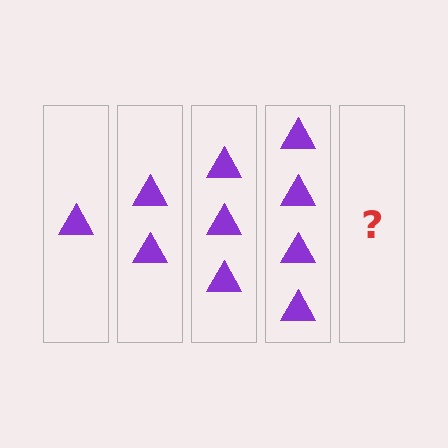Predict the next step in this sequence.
The next step is 5 triangles.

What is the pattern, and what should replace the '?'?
The pattern is that each step adds one more triangle. The '?' should be 5 triangles.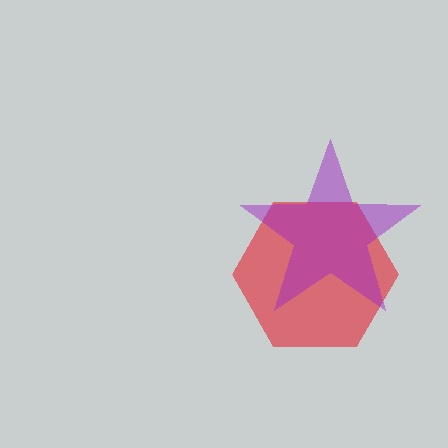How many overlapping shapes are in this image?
There are 2 overlapping shapes in the image.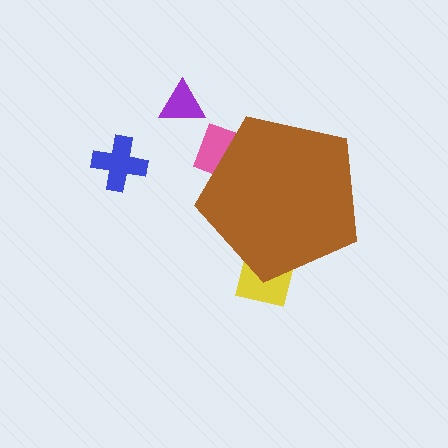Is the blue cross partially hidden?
No, the blue cross is fully visible.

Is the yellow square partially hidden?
Yes, the yellow square is partially hidden behind the brown pentagon.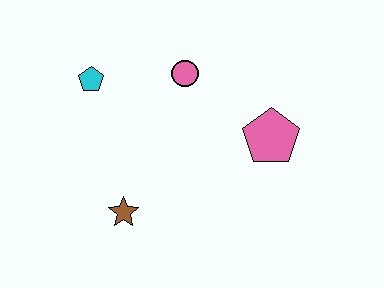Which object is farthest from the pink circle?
The brown star is farthest from the pink circle.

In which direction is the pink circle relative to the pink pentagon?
The pink circle is to the left of the pink pentagon.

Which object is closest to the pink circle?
The cyan pentagon is closest to the pink circle.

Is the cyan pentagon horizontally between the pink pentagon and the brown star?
No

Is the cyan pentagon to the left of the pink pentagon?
Yes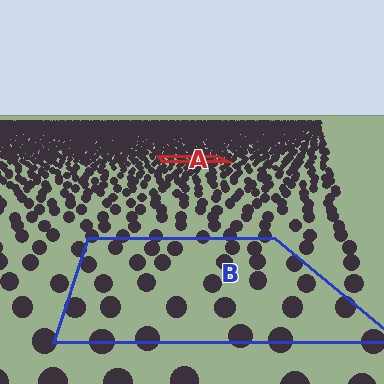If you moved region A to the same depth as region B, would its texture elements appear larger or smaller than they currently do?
They would appear larger. At a closer depth, the same texture elements are projected at a bigger on-screen size.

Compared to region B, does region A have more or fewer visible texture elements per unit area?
Region A has more texture elements per unit area — they are packed more densely because it is farther away.